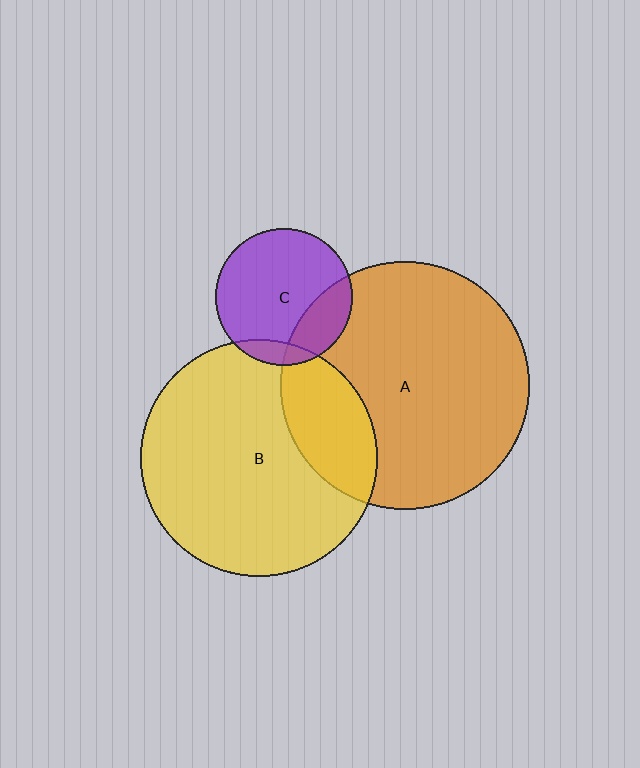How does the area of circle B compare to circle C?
Approximately 3.0 times.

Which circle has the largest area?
Circle A (orange).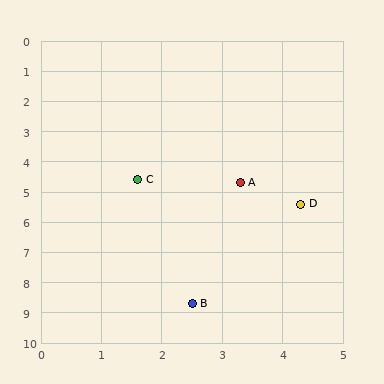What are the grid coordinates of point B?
Point B is at approximately (2.5, 8.7).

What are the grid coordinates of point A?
Point A is at approximately (3.3, 4.7).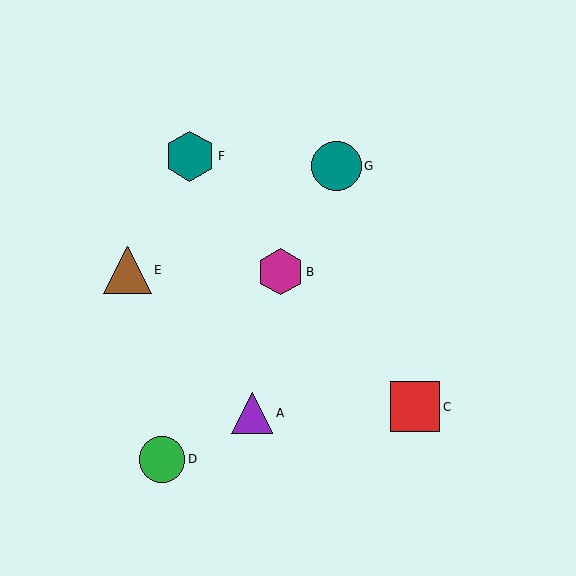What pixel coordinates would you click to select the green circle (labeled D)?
Click at (162, 459) to select the green circle D.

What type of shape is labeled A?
Shape A is a purple triangle.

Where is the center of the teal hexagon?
The center of the teal hexagon is at (190, 156).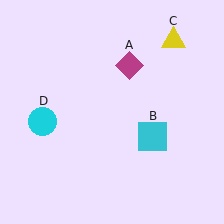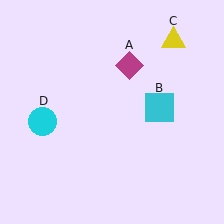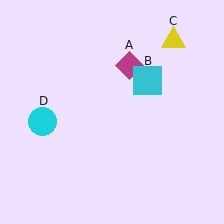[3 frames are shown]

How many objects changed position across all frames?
1 object changed position: cyan square (object B).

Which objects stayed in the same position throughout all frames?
Magenta diamond (object A) and yellow triangle (object C) and cyan circle (object D) remained stationary.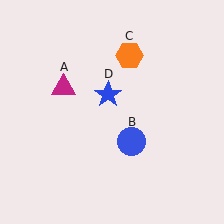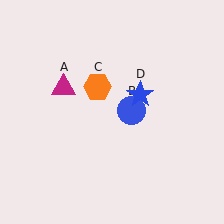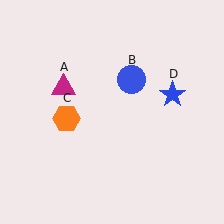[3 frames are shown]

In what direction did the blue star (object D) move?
The blue star (object D) moved right.